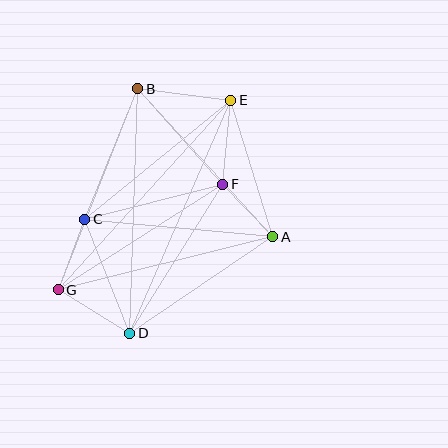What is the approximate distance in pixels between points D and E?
The distance between D and E is approximately 254 pixels.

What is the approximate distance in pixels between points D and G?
The distance between D and G is approximately 84 pixels.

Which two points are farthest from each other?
Points E and G are farthest from each other.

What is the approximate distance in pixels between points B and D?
The distance between B and D is approximately 245 pixels.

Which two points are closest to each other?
Points A and F are closest to each other.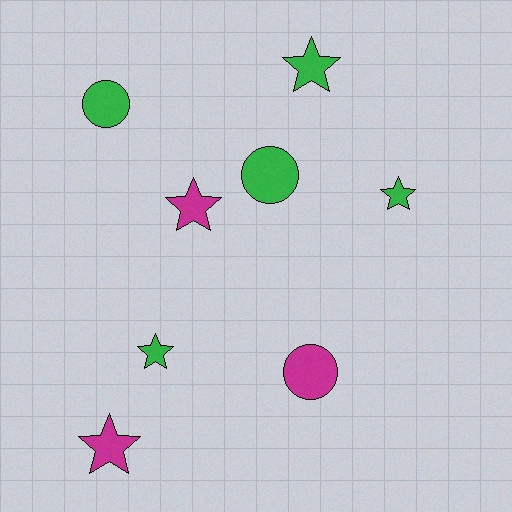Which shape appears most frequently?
Star, with 5 objects.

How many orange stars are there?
There are no orange stars.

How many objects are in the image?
There are 8 objects.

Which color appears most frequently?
Green, with 5 objects.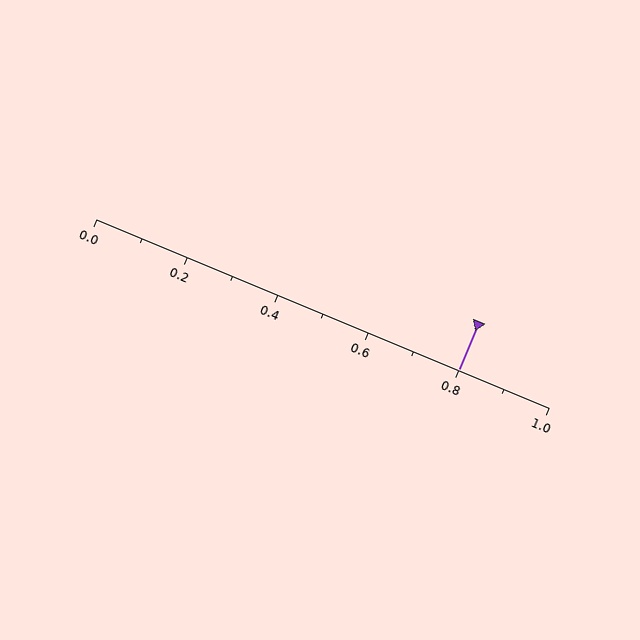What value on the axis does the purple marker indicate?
The marker indicates approximately 0.8.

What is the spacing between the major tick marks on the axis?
The major ticks are spaced 0.2 apart.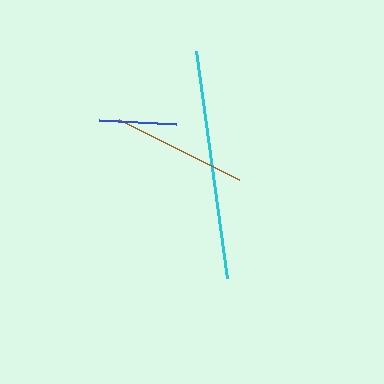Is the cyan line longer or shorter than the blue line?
The cyan line is longer than the blue line.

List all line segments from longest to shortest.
From longest to shortest: cyan, brown, blue.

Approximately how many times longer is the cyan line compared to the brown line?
The cyan line is approximately 1.7 times the length of the brown line.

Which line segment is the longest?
The cyan line is the longest at approximately 228 pixels.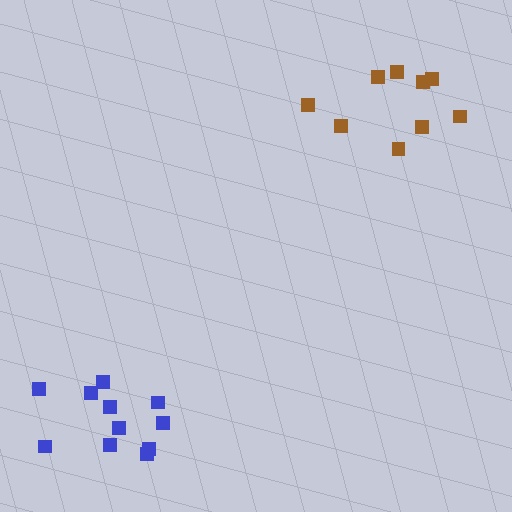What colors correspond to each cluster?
The clusters are colored: blue, brown.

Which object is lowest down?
The blue cluster is bottommost.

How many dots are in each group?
Group 1: 11 dots, Group 2: 9 dots (20 total).